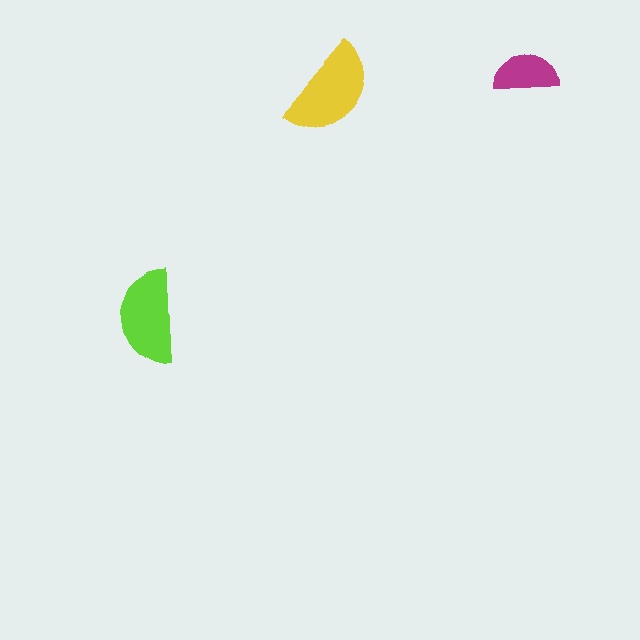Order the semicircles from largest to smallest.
the yellow one, the lime one, the magenta one.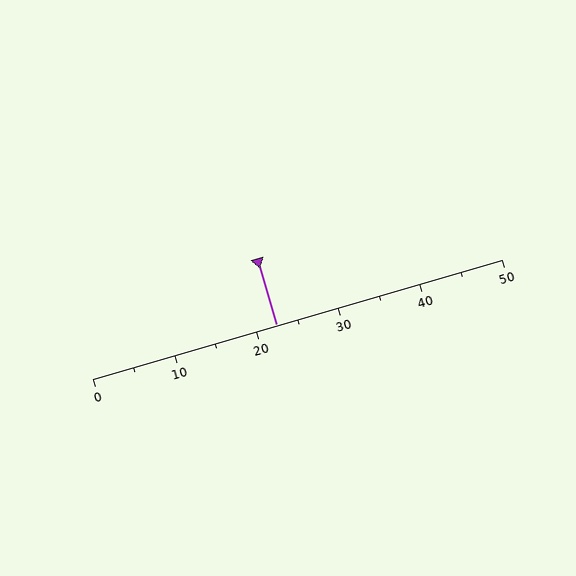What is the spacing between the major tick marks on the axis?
The major ticks are spaced 10 apart.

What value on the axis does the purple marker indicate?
The marker indicates approximately 22.5.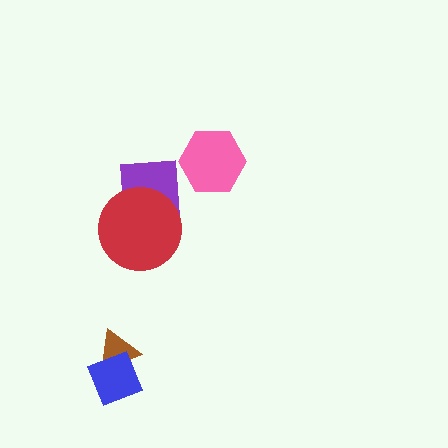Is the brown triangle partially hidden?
Yes, it is partially covered by another shape.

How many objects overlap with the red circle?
1 object overlaps with the red circle.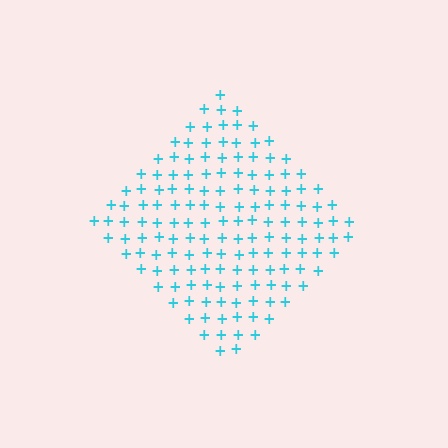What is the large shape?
The large shape is a diamond.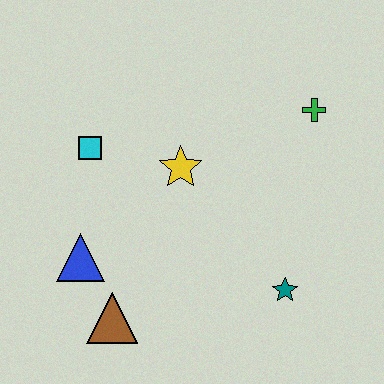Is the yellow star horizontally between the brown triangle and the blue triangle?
No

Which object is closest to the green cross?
The yellow star is closest to the green cross.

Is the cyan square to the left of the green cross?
Yes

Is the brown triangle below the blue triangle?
Yes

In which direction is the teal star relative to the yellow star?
The teal star is below the yellow star.